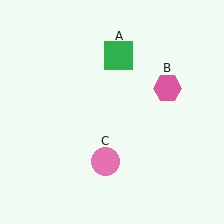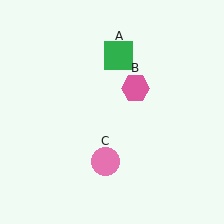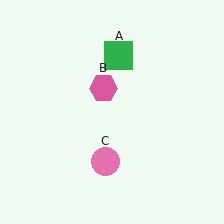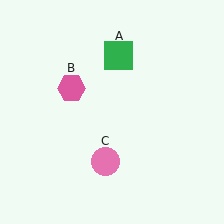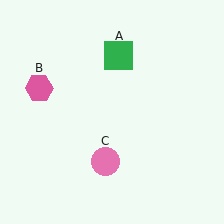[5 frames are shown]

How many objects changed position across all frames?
1 object changed position: pink hexagon (object B).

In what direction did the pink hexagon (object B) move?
The pink hexagon (object B) moved left.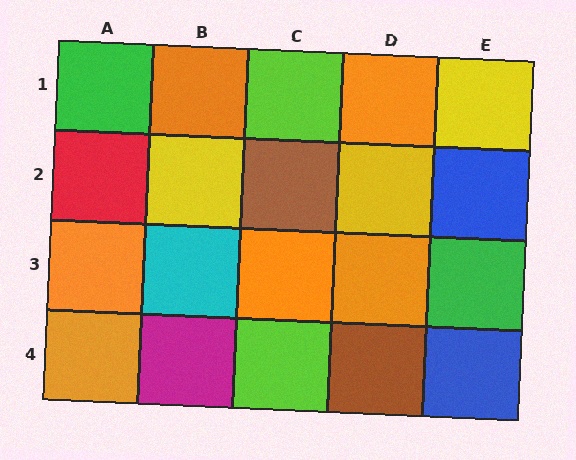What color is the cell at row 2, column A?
Red.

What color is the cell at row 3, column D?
Orange.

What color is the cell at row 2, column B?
Yellow.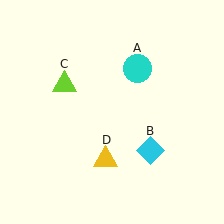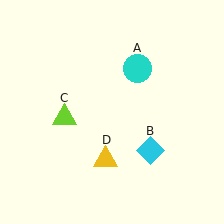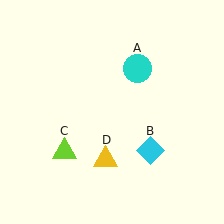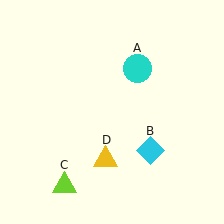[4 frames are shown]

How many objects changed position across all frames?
1 object changed position: lime triangle (object C).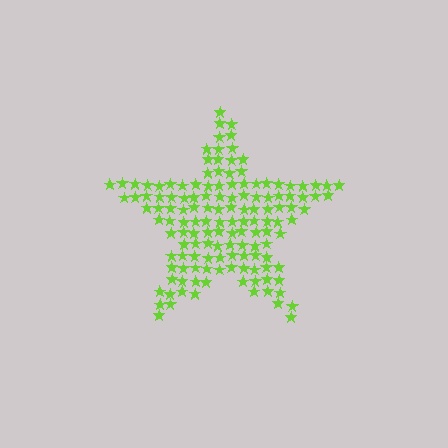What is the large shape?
The large shape is a star.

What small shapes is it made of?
It is made of small stars.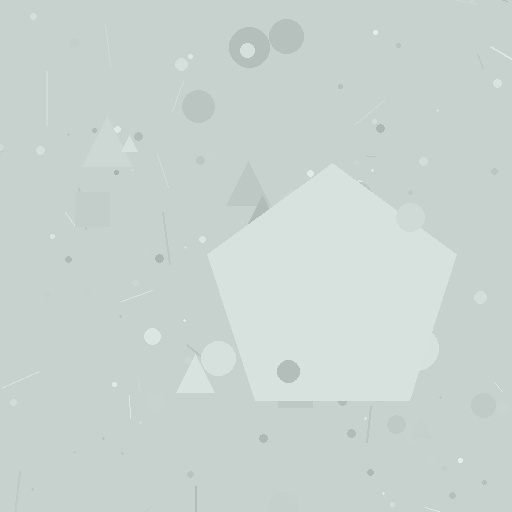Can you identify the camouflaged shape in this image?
The camouflaged shape is a pentagon.